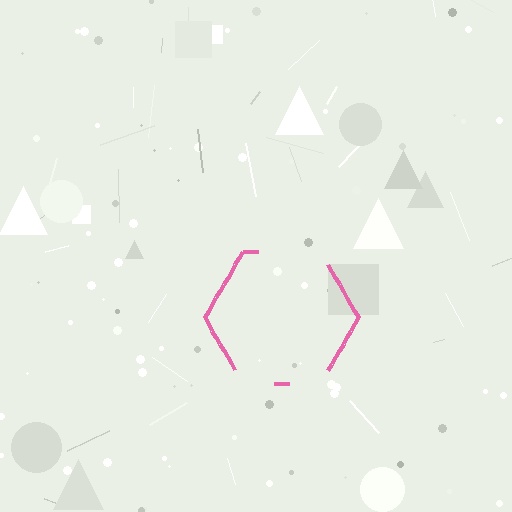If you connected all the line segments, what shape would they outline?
They would outline a hexagon.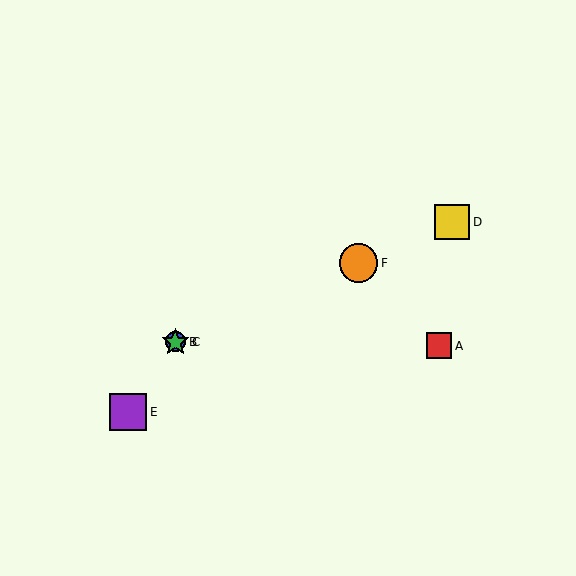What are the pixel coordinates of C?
Object C is at (175, 342).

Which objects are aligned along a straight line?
Objects B, C, D, F are aligned along a straight line.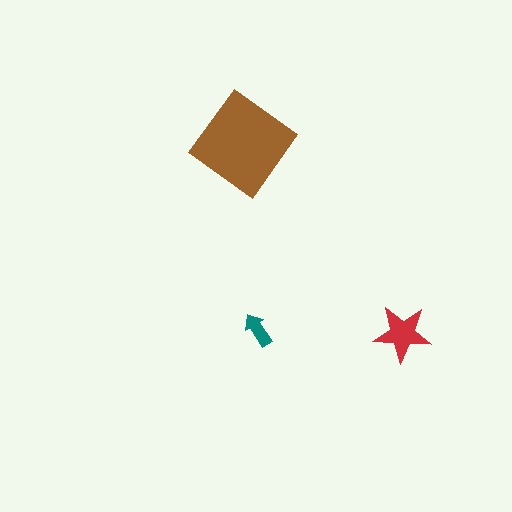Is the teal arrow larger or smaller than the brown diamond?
Smaller.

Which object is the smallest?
The teal arrow.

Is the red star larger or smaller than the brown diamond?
Smaller.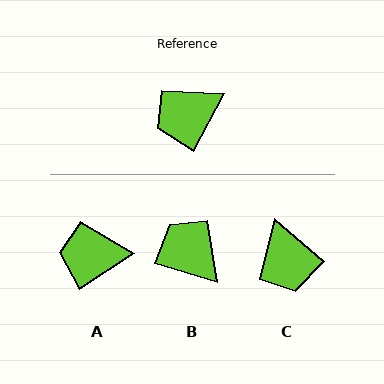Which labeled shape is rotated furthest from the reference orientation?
B, about 79 degrees away.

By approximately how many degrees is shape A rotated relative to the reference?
Approximately 28 degrees clockwise.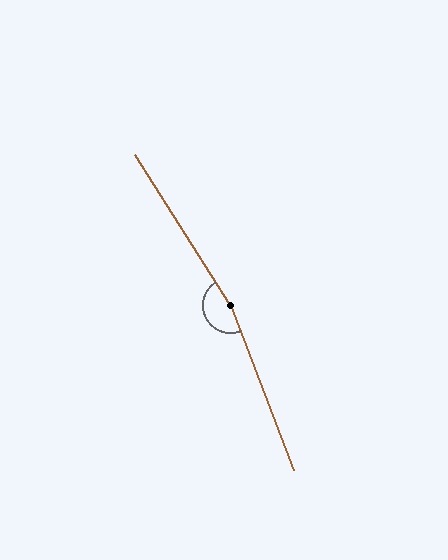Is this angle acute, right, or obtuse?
It is obtuse.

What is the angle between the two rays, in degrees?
Approximately 169 degrees.